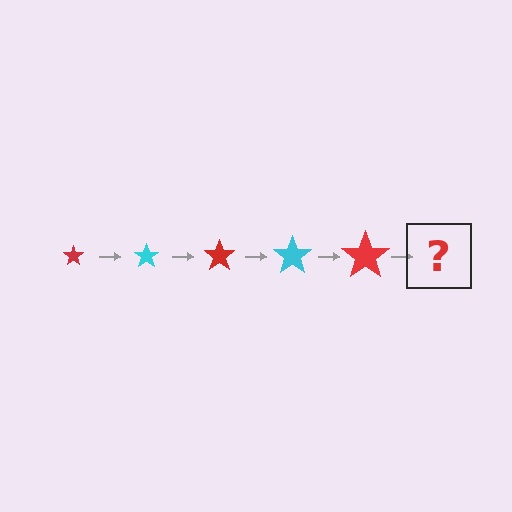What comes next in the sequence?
The next element should be a cyan star, larger than the previous one.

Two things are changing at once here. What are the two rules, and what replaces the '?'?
The two rules are that the star grows larger each step and the color cycles through red and cyan. The '?' should be a cyan star, larger than the previous one.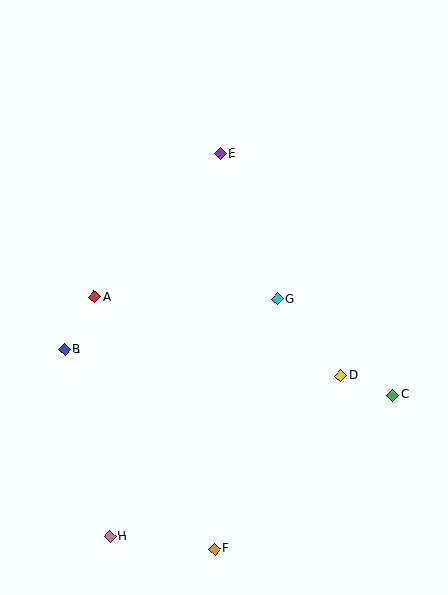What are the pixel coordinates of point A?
Point A is at (95, 297).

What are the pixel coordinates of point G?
Point G is at (278, 299).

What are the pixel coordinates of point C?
Point C is at (393, 395).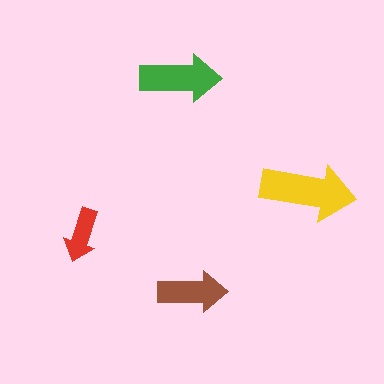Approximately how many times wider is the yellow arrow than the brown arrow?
About 1.5 times wider.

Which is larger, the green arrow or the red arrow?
The green one.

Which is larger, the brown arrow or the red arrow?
The brown one.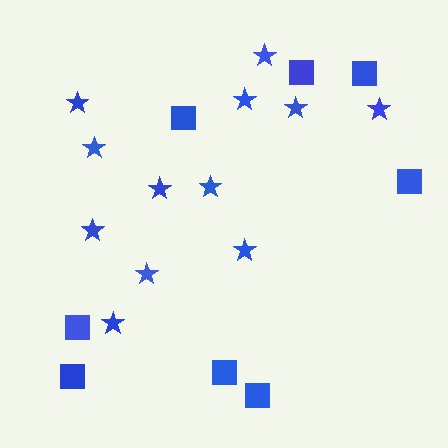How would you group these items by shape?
There are 2 groups: one group of squares (8) and one group of stars (12).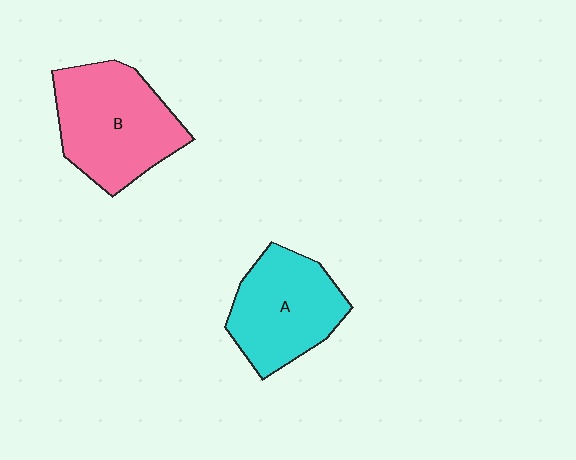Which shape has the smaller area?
Shape A (cyan).